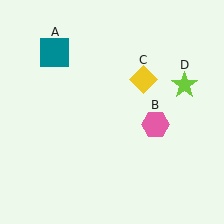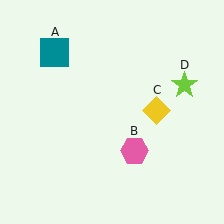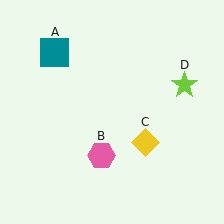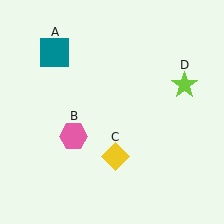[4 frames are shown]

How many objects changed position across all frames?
2 objects changed position: pink hexagon (object B), yellow diamond (object C).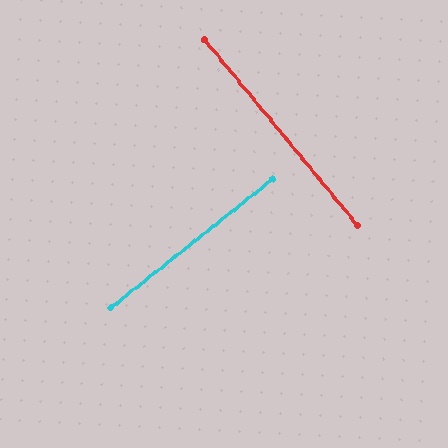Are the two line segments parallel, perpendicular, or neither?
Perpendicular — they meet at approximately 89°.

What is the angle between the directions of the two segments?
Approximately 89 degrees.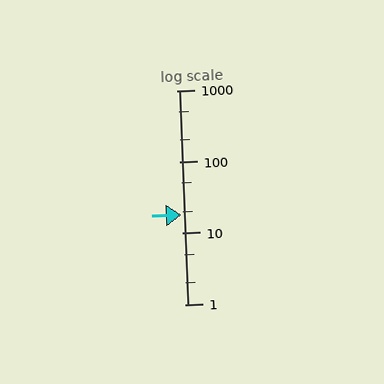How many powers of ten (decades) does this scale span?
The scale spans 3 decades, from 1 to 1000.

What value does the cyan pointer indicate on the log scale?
The pointer indicates approximately 18.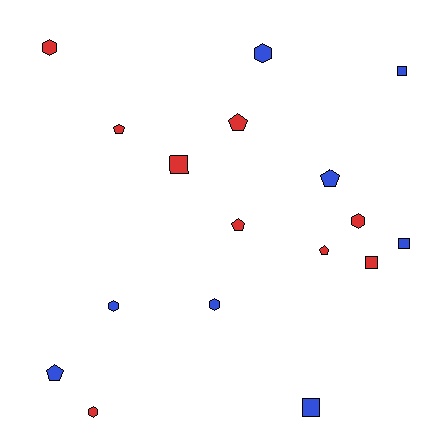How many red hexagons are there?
There are 3 red hexagons.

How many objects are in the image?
There are 17 objects.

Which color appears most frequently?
Red, with 9 objects.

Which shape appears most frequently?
Hexagon, with 6 objects.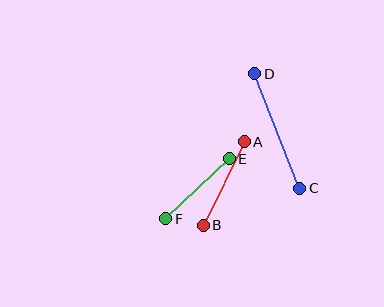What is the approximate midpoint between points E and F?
The midpoint is at approximately (197, 189) pixels.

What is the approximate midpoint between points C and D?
The midpoint is at approximately (277, 131) pixels.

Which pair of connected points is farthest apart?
Points C and D are farthest apart.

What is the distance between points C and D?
The distance is approximately 123 pixels.